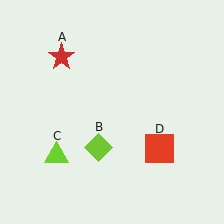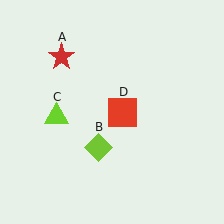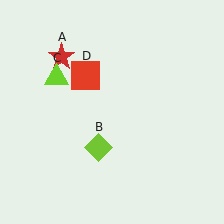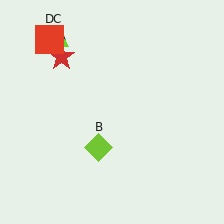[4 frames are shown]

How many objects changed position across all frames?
2 objects changed position: lime triangle (object C), red square (object D).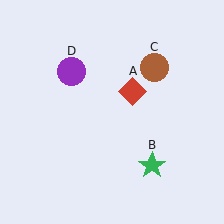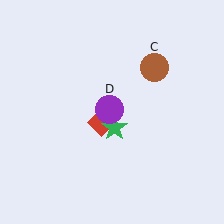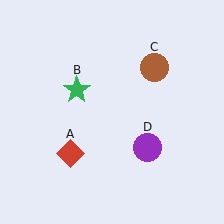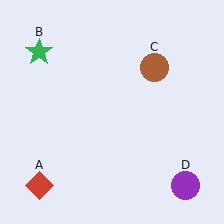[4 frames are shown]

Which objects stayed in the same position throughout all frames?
Brown circle (object C) remained stationary.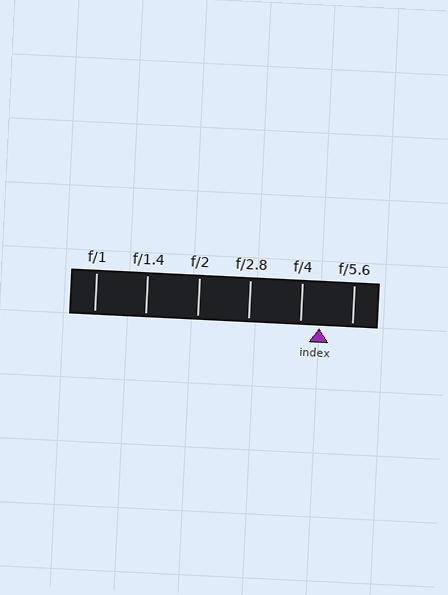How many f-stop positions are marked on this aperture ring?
There are 6 f-stop positions marked.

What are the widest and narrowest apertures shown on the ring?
The widest aperture shown is f/1 and the narrowest is f/5.6.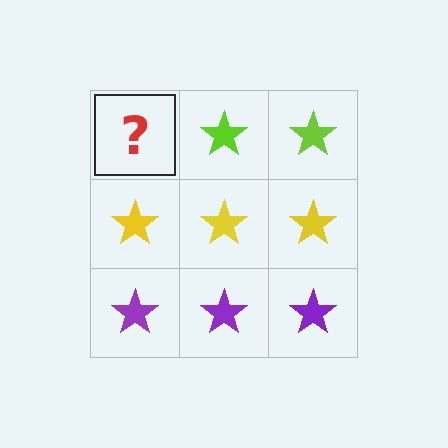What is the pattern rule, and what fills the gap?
The rule is that each row has a consistent color. The gap should be filled with a lime star.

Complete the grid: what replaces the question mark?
The question mark should be replaced with a lime star.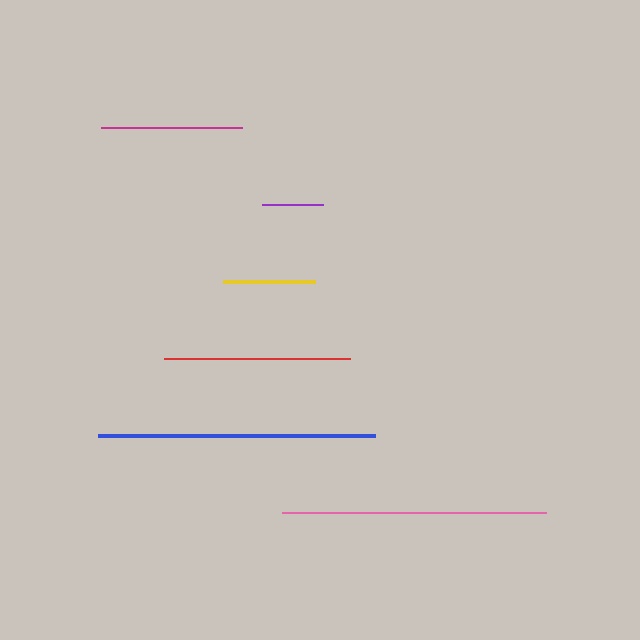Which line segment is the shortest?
The purple line is the shortest at approximately 60 pixels.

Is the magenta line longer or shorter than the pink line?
The pink line is longer than the magenta line.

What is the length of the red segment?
The red segment is approximately 187 pixels long.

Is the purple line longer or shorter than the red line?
The red line is longer than the purple line.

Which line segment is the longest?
The blue line is the longest at approximately 277 pixels.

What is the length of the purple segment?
The purple segment is approximately 60 pixels long.